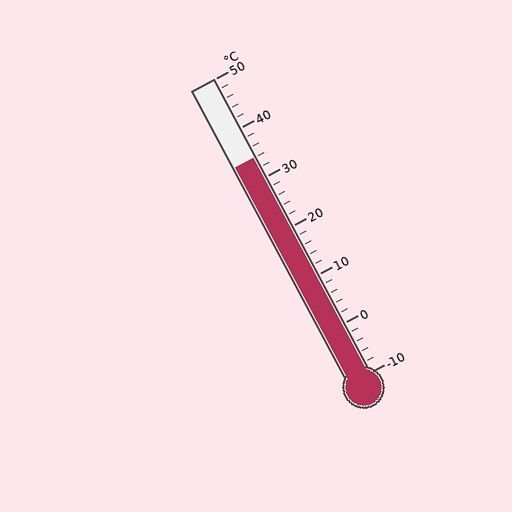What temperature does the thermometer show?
The thermometer shows approximately 34°C.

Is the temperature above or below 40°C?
The temperature is below 40°C.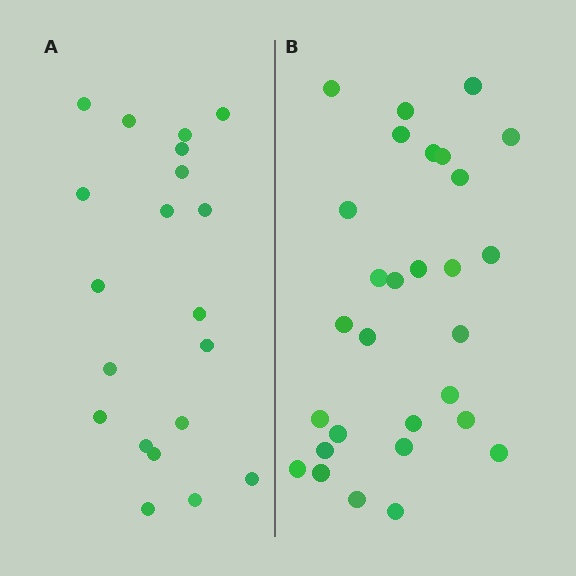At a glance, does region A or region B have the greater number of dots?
Region B (the right region) has more dots.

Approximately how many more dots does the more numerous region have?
Region B has roughly 8 or so more dots than region A.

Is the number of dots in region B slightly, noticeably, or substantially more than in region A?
Region B has substantially more. The ratio is roughly 1.4 to 1.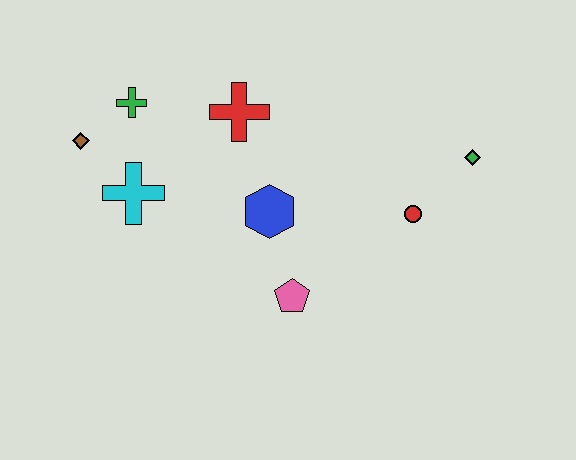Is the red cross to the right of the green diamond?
No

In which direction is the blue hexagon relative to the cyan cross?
The blue hexagon is to the right of the cyan cross.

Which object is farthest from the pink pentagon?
The brown diamond is farthest from the pink pentagon.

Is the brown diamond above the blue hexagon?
Yes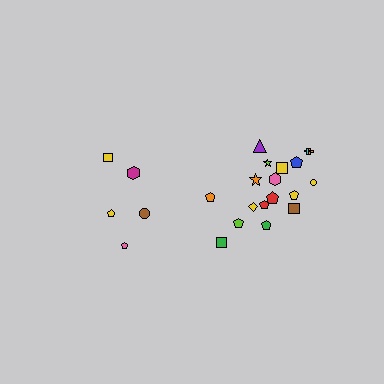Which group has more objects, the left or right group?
The right group.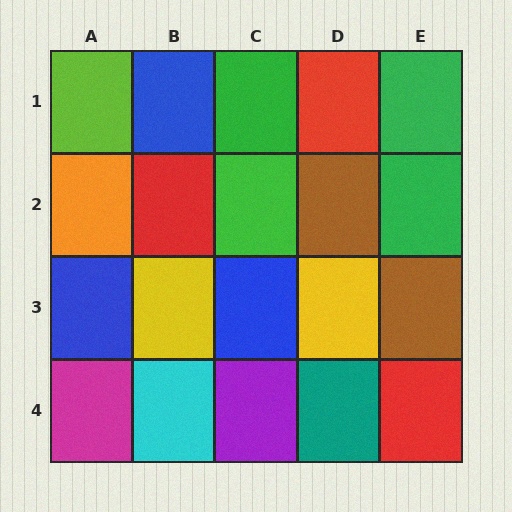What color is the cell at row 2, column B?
Red.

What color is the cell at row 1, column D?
Red.